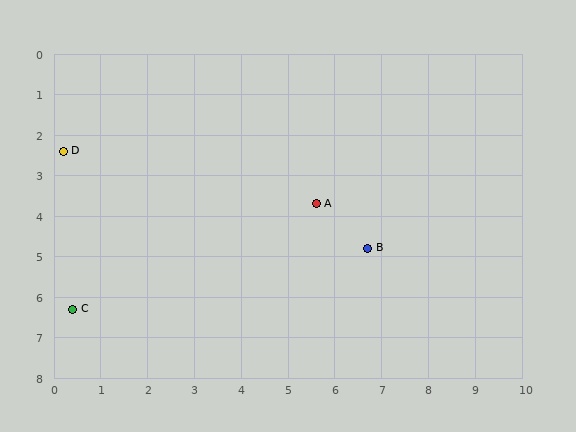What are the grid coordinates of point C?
Point C is at approximately (0.4, 6.3).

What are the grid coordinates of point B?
Point B is at approximately (6.7, 4.8).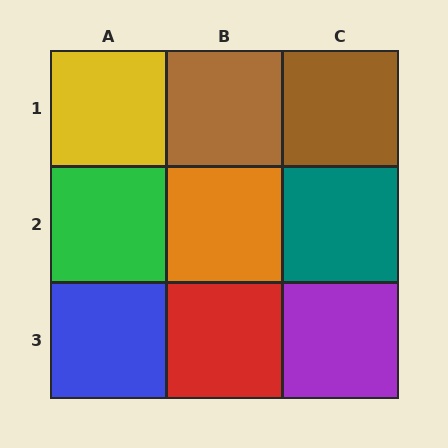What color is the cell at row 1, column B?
Brown.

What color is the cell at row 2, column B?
Orange.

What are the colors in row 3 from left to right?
Blue, red, purple.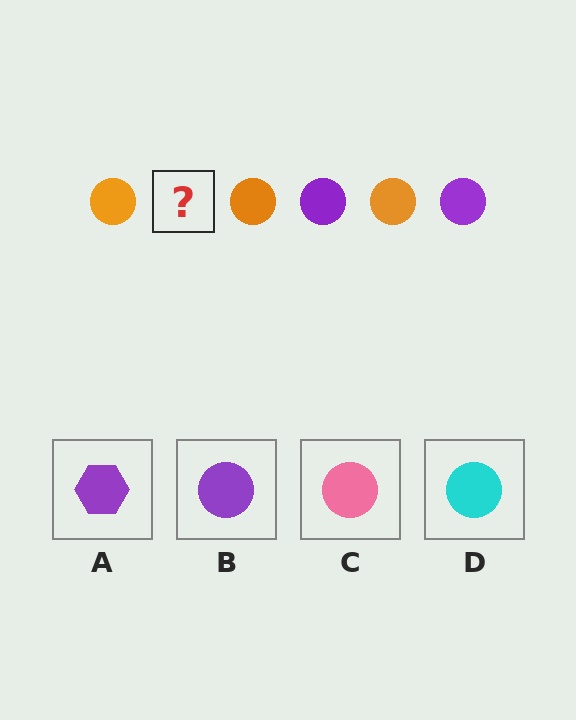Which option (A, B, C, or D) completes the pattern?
B.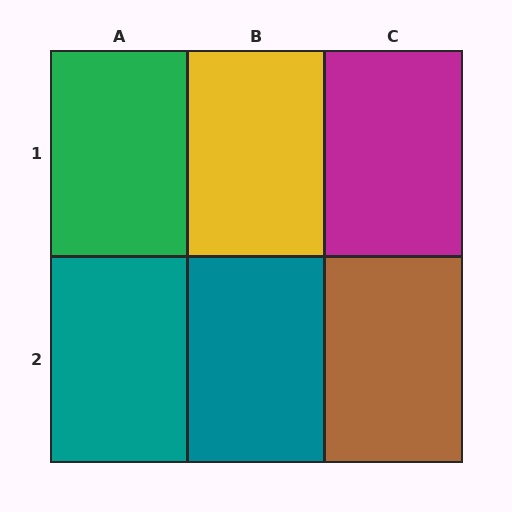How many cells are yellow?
1 cell is yellow.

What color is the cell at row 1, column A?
Green.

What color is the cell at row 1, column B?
Yellow.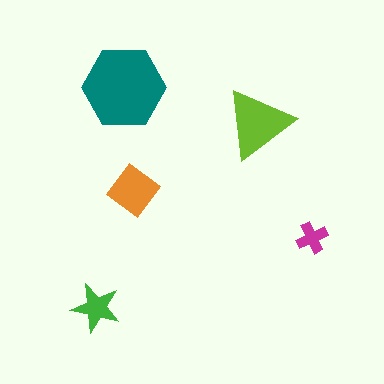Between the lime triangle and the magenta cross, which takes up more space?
The lime triangle.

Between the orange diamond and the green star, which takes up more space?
The orange diamond.